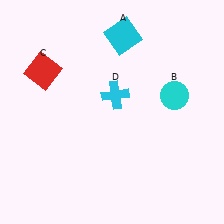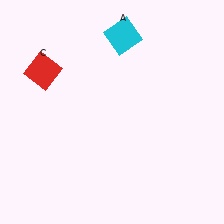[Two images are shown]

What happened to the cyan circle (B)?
The cyan circle (B) was removed in Image 2. It was in the top-right area of Image 1.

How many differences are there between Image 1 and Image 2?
There are 2 differences between the two images.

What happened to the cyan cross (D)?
The cyan cross (D) was removed in Image 2. It was in the top-right area of Image 1.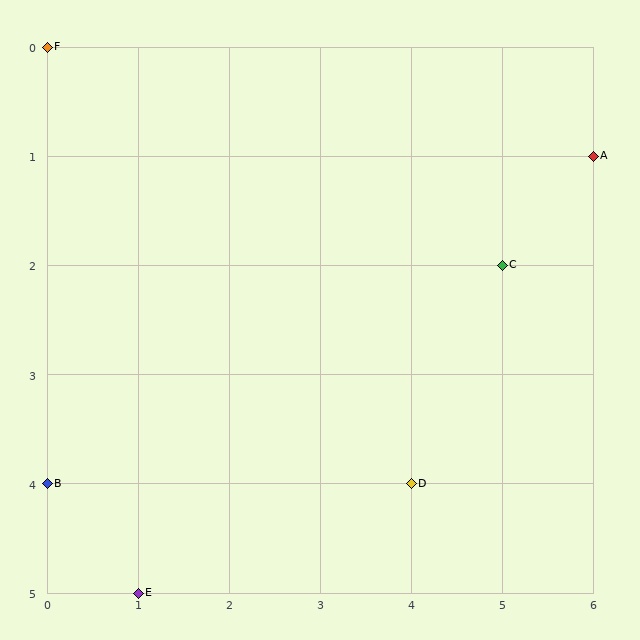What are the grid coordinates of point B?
Point B is at grid coordinates (0, 4).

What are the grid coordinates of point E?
Point E is at grid coordinates (1, 5).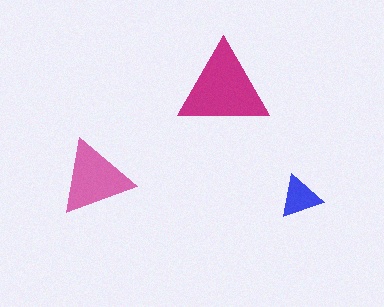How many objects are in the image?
There are 3 objects in the image.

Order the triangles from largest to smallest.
the magenta one, the pink one, the blue one.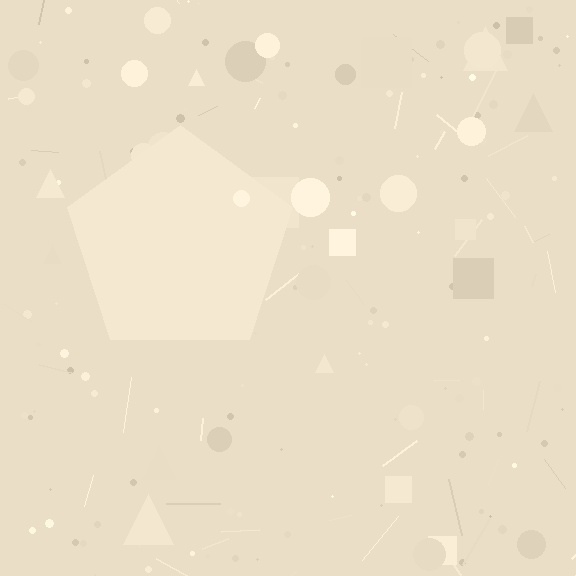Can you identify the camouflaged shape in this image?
The camouflaged shape is a pentagon.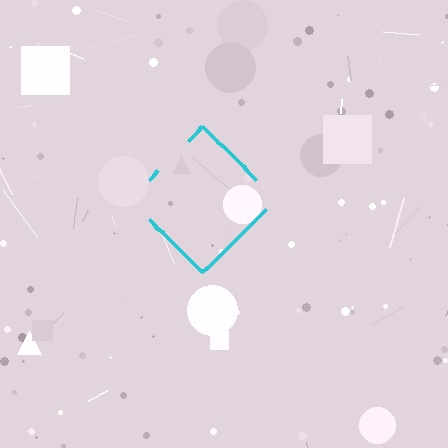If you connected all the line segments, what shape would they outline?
They would outline a diamond.